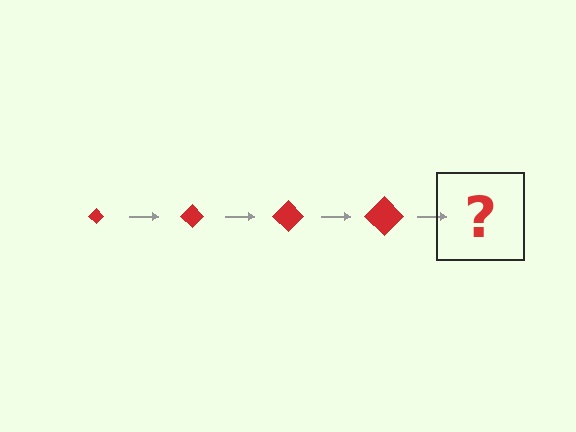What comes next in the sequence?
The next element should be a red diamond, larger than the previous one.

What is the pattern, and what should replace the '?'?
The pattern is that the diamond gets progressively larger each step. The '?' should be a red diamond, larger than the previous one.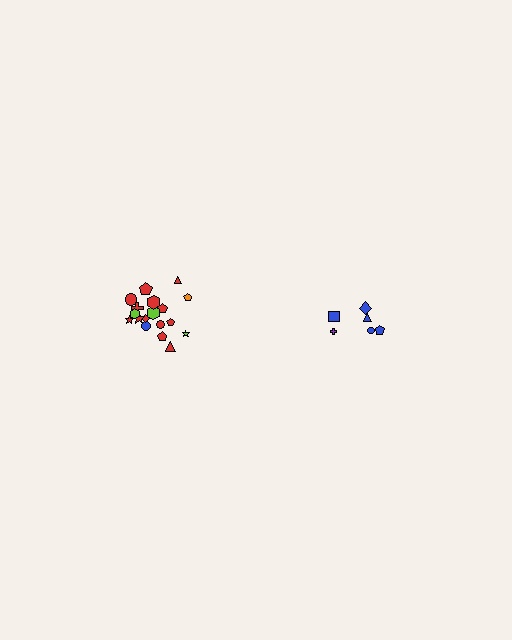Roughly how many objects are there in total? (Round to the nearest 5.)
Roughly 25 objects in total.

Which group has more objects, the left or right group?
The left group.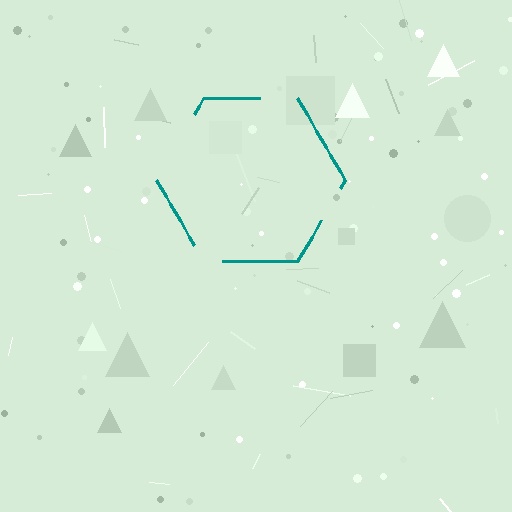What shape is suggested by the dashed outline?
The dashed outline suggests a hexagon.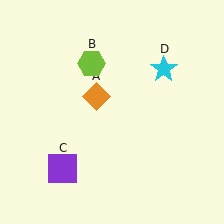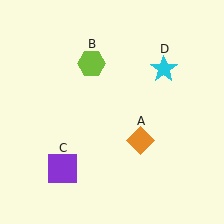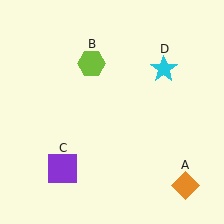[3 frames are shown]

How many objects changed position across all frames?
1 object changed position: orange diamond (object A).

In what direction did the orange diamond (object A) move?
The orange diamond (object A) moved down and to the right.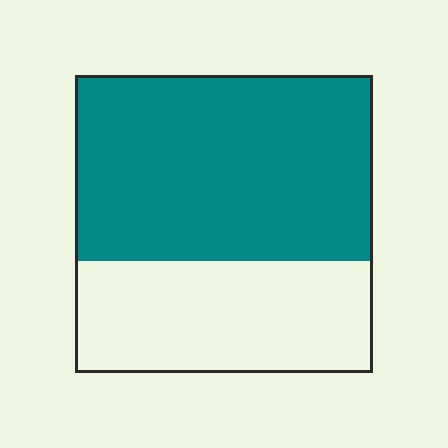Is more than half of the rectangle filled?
Yes.